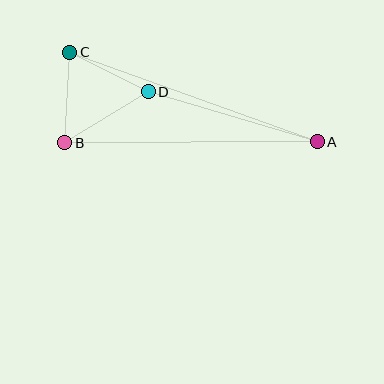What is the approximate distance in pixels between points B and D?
The distance between B and D is approximately 98 pixels.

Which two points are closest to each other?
Points C and D are closest to each other.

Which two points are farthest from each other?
Points A and C are farthest from each other.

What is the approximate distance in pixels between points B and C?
The distance between B and C is approximately 90 pixels.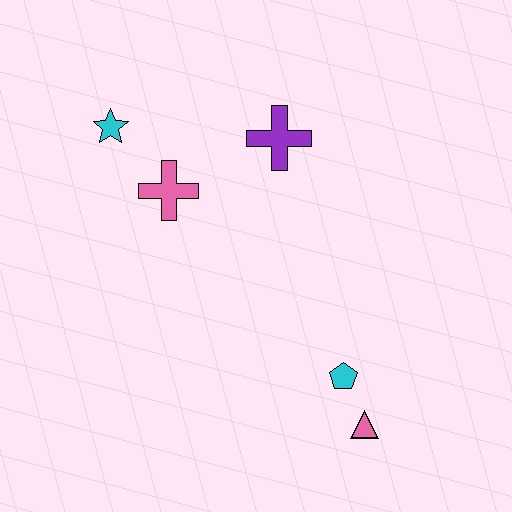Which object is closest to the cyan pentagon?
The pink triangle is closest to the cyan pentagon.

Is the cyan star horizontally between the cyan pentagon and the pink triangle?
No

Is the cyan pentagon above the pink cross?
No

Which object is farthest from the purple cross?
The pink triangle is farthest from the purple cross.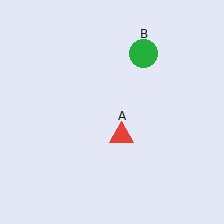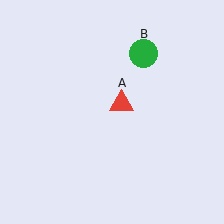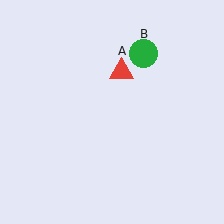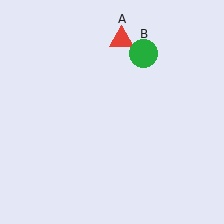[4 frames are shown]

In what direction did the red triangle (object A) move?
The red triangle (object A) moved up.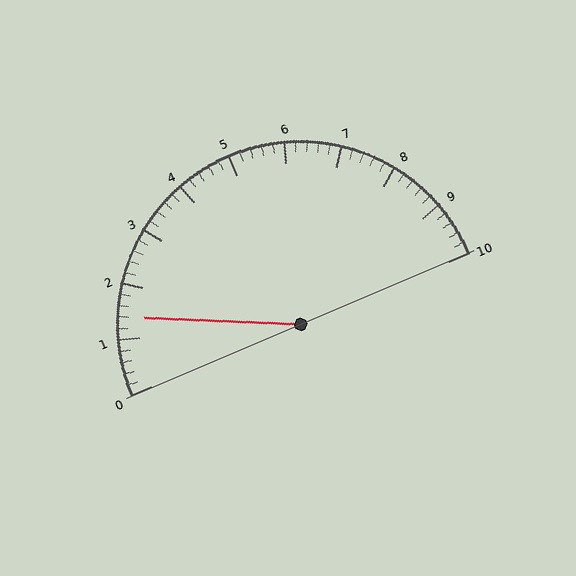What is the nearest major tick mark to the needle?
The nearest major tick mark is 1.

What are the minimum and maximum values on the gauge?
The gauge ranges from 0 to 10.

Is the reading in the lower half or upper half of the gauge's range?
The reading is in the lower half of the range (0 to 10).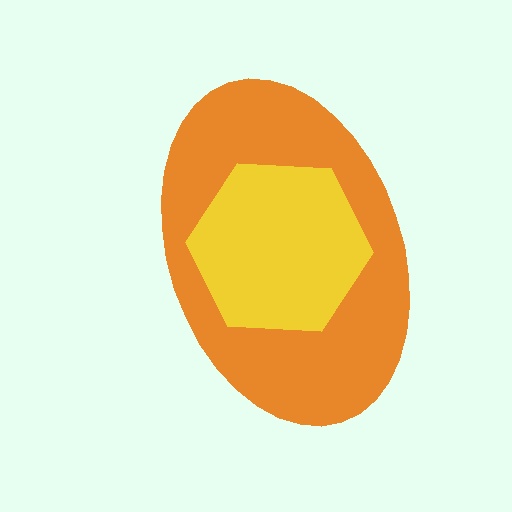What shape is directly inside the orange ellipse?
The yellow hexagon.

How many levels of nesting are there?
2.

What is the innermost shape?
The yellow hexagon.